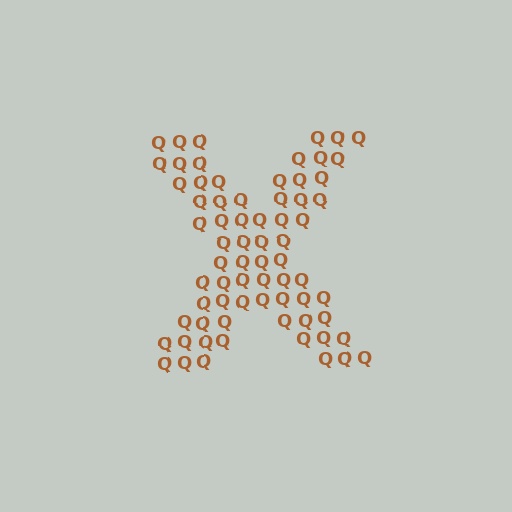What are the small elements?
The small elements are letter Q's.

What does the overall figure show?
The overall figure shows the letter X.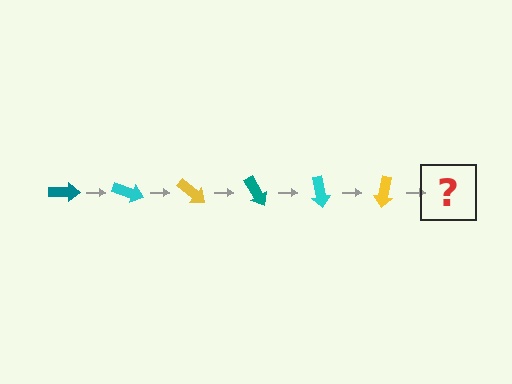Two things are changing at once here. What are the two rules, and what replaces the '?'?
The two rules are that it rotates 20 degrees each step and the color cycles through teal, cyan, and yellow. The '?' should be a teal arrow, rotated 120 degrees from the start.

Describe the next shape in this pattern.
It should be a teal arrow, rotated 120 degrees from the start.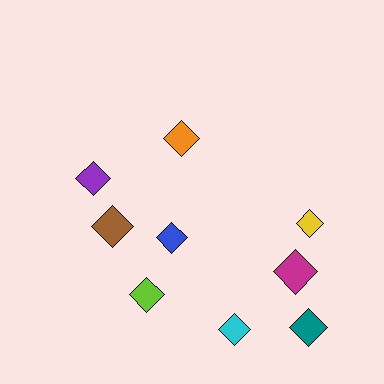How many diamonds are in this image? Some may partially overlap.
There are 9 diamonds.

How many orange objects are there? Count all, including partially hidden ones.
There is 1 orange object.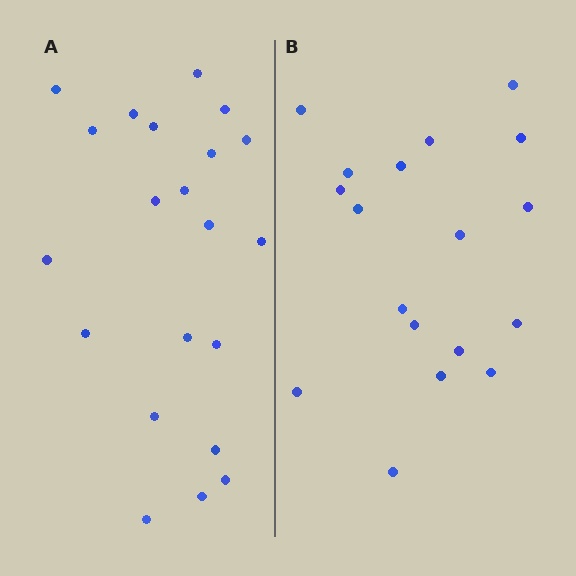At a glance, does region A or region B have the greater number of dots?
Region A (the left region) has more dots.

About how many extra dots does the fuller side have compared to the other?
Region A has just a few more — roughly 2 or 3 more dots than region B.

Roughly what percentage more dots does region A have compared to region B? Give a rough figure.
About 15% more.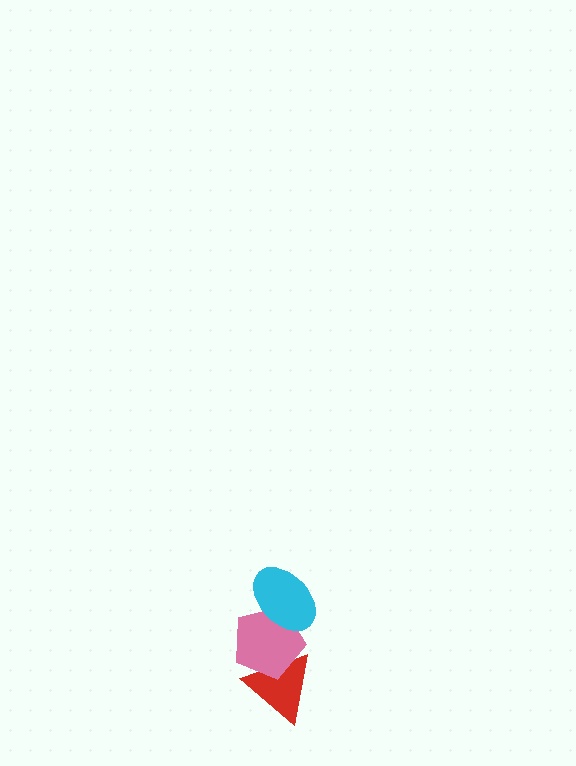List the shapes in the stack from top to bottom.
From top to bottom: the cyan ellipse, the pink pentagon, the red triangle.